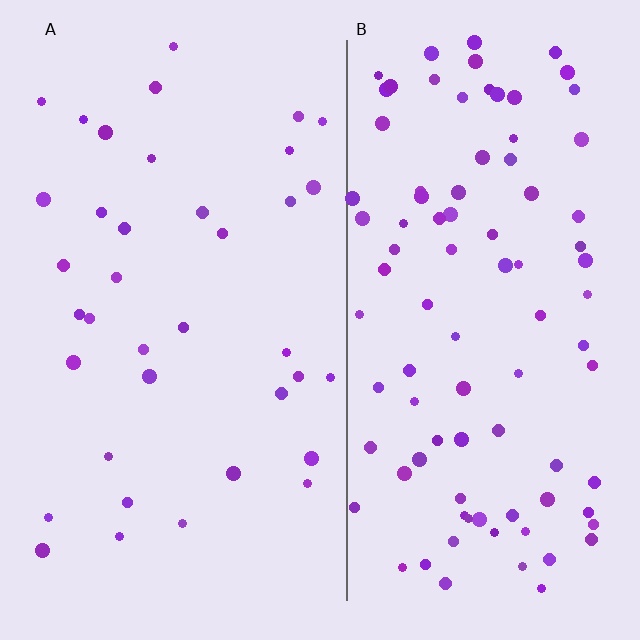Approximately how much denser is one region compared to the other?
Approximately 2.5× — region B over region A.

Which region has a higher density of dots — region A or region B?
B (the right).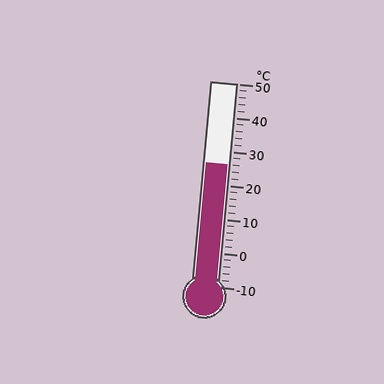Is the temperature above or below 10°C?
The temperature is above 10°C.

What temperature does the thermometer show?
The thermometer shows approximately 26°C.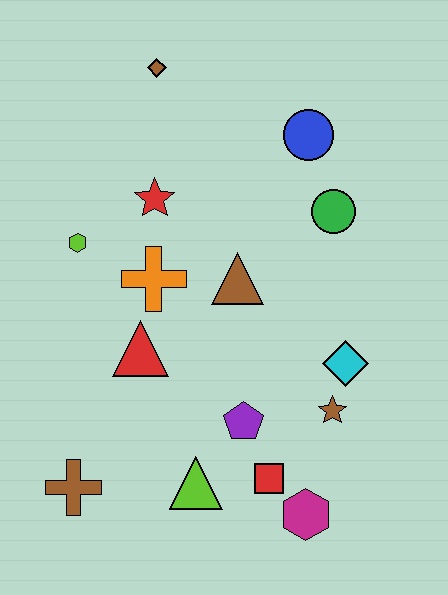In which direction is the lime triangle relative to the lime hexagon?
The lime triangle is below the lime hexagon.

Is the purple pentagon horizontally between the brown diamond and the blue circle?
Yes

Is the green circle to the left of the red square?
No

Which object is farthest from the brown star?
The brown diamond is farthest from the brown star.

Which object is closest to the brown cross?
The lime triangle is closest to the brown cross.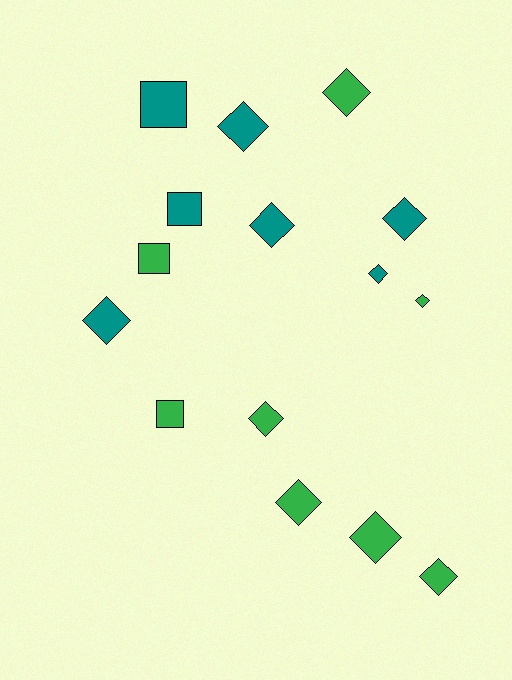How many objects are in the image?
There are 15 objects.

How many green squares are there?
There are 2 green squares.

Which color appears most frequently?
Green, with 8 objects.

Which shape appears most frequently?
Diamond, with 11 objects.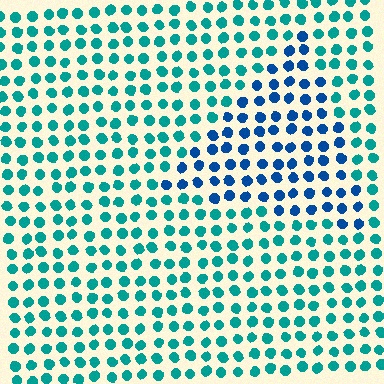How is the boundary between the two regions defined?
The boundary is defined purely by a slight shift in hue (about 36 degrees). Spacing, size, and orientation are identical on both sides.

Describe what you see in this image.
The image is filled with small teal elements in a uniform arrangement. A triangle-shaped region is visible where the elements are tinted to a slightly different hue, forming a subtle color boundary.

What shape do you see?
I see a triangle.